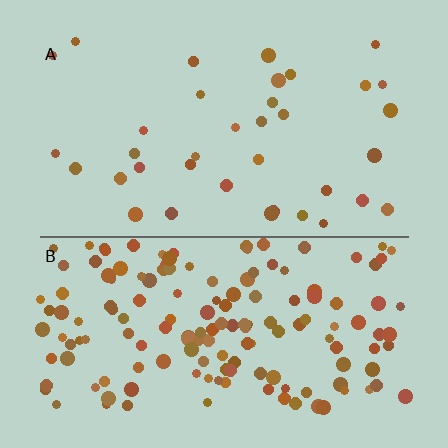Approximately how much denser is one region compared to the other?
Approximately 4.2× — region B over region A.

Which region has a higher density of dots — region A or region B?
B (the bottom).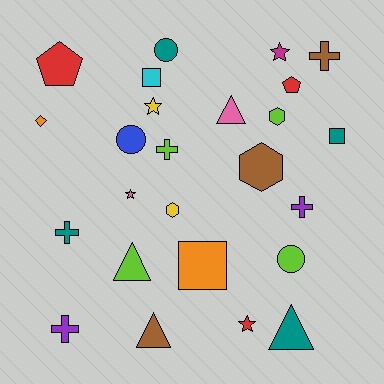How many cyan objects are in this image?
There is 1 cyan object.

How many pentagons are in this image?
There are 2 pentagons.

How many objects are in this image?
There are 25 objects.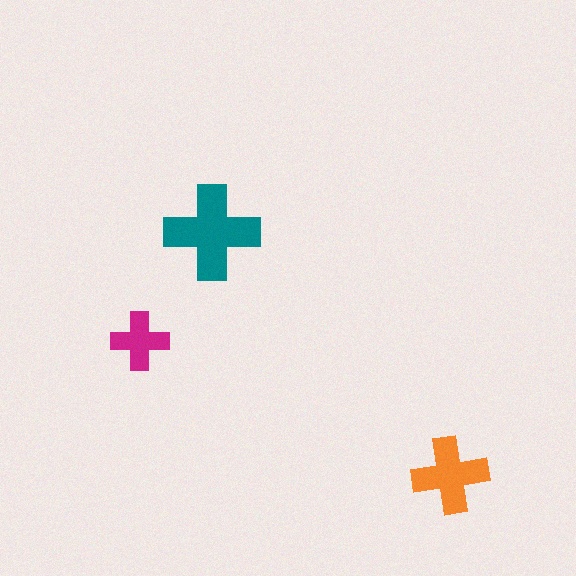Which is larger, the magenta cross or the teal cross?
The teal one.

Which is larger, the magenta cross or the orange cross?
The orange one.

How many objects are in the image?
There are 3 objects in the image.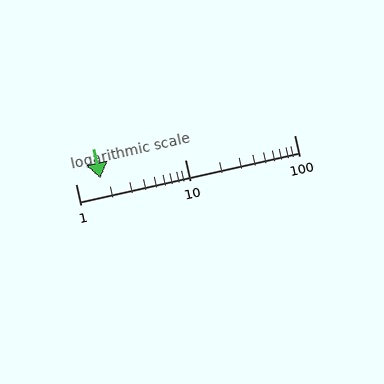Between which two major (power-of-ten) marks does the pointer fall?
The pointer is between 1 and 10.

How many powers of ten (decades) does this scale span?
The scale spans 2 decades, from 1 to 100.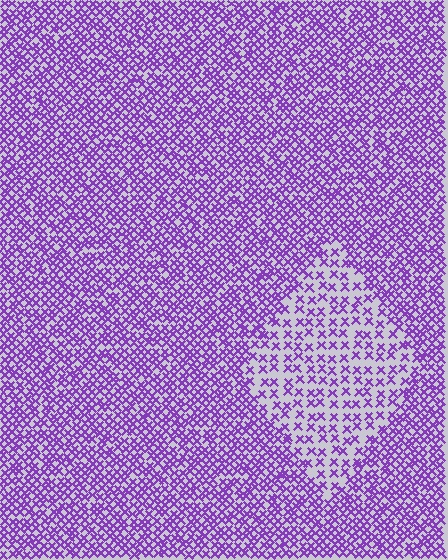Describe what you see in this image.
The image contains small purple elements arranged at two different densities. A diamond-shaped region is visible where the elements are less densely packed than the surrounding area.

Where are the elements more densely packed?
The elements are more densely packed outside the diamond boundary.